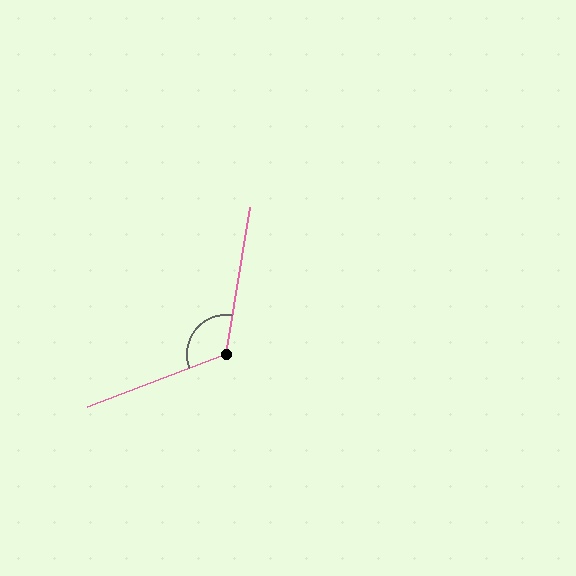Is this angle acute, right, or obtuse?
It is obtuse.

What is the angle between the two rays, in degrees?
Approximately 120 degrees.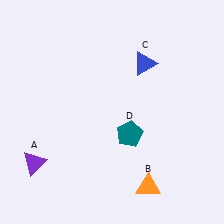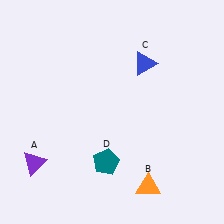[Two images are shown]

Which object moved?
The teal pentagon (D) moved down.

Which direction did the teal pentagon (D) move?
The teal pentagon (D) moved down.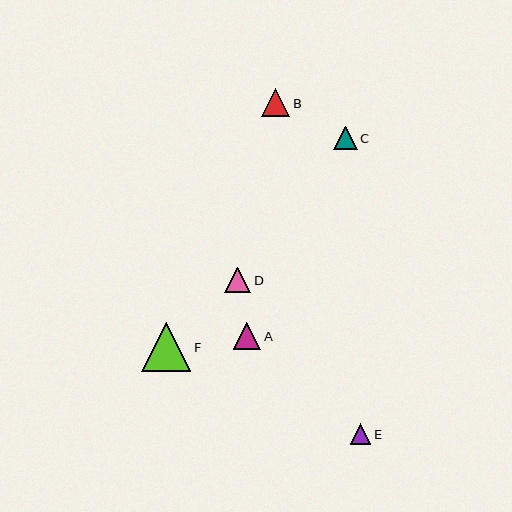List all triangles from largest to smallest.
From largest to smallest: F, B, A, D, C, E.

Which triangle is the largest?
Triangle F is the largest with a size of approximately 49 pixels.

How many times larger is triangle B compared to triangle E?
Triangle B is approximately 1.4 times the size of triangle E.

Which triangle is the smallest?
Triangle E is the smallest with a size of approximately 21 pixels.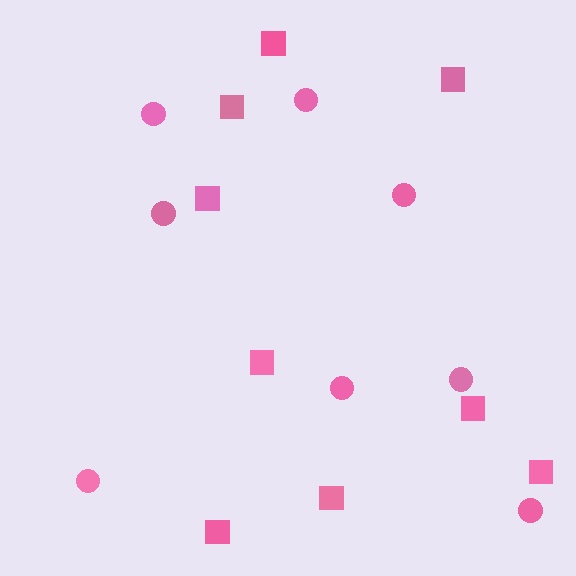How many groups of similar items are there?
There are 2 groups: one group of circles (8) and one group of squares (9).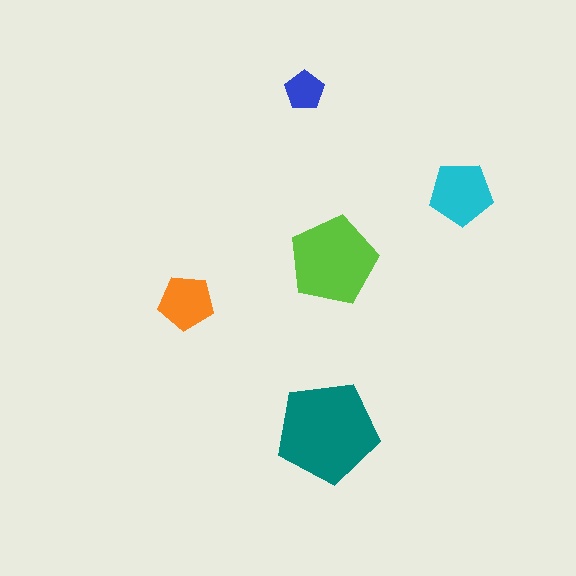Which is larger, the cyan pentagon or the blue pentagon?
The cyan one.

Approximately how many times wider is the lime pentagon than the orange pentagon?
About 1.5 times wider.